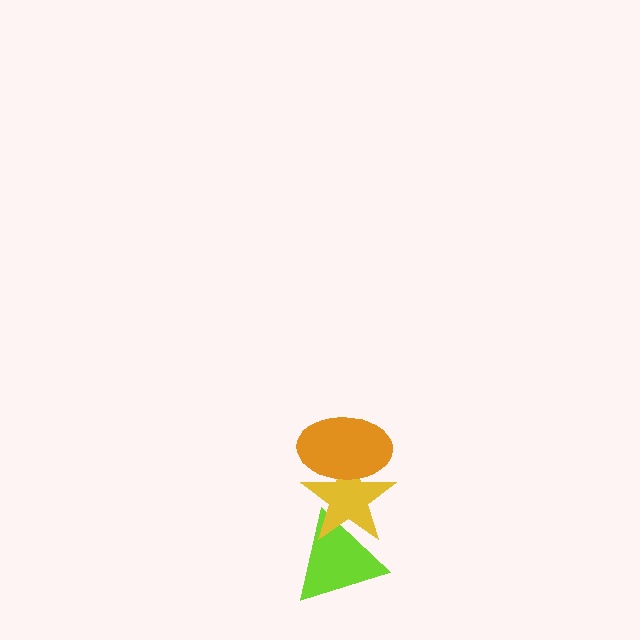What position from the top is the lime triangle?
The lime triangle is 3rd from the top.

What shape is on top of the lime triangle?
The yellow star is on top of the lime triangle.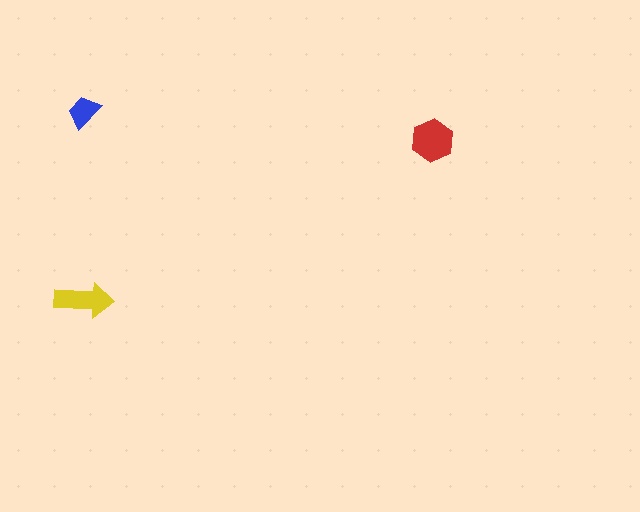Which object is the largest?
The red hexagon.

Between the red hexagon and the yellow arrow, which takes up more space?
The red hexagon.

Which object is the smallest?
The blue trapezoid.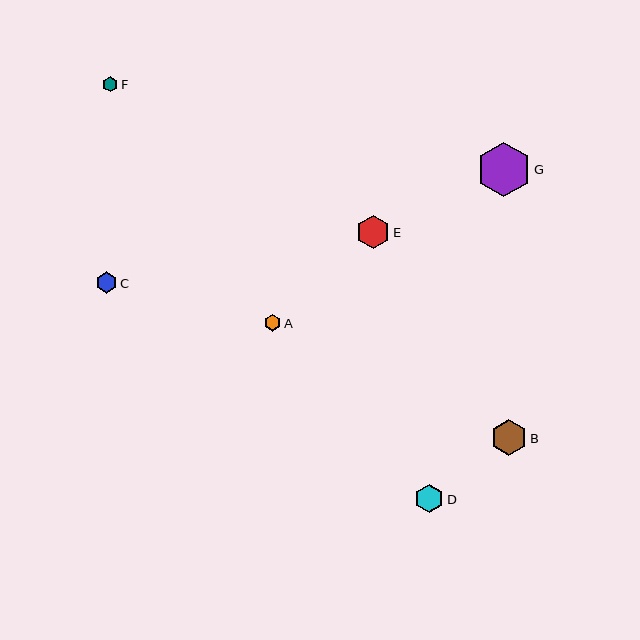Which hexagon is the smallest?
Hexagon F is the smallest with a size of approximately 15 pixels.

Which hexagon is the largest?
Hexagon G is the largest with a size of approximately 55 pixels.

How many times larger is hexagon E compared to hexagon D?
Hexagon E is approximately 1.2 times the size of hexagon D.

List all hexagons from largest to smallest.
From largest to smallest: G, B, E, D, C, A, F.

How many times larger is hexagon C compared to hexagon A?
Hexagon C is approximately 1.3 times the size of hexagon A.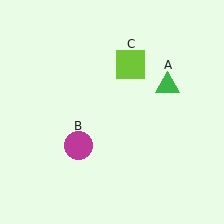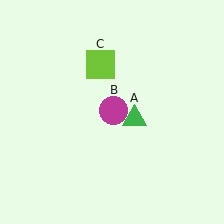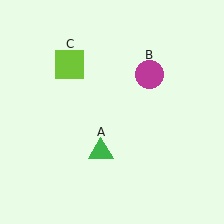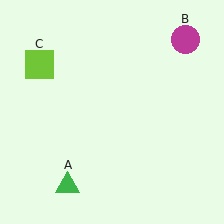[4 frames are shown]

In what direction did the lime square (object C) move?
The lime square (object C) moved left.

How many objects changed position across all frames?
3 objects changed position: green triangle (object A), magenta circle (object B), lime square (object C).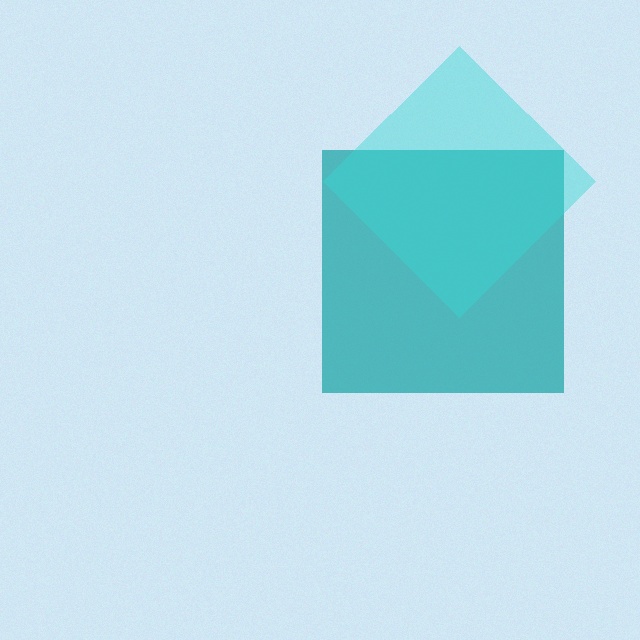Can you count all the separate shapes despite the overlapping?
Yes, there are 2 separate shapes.